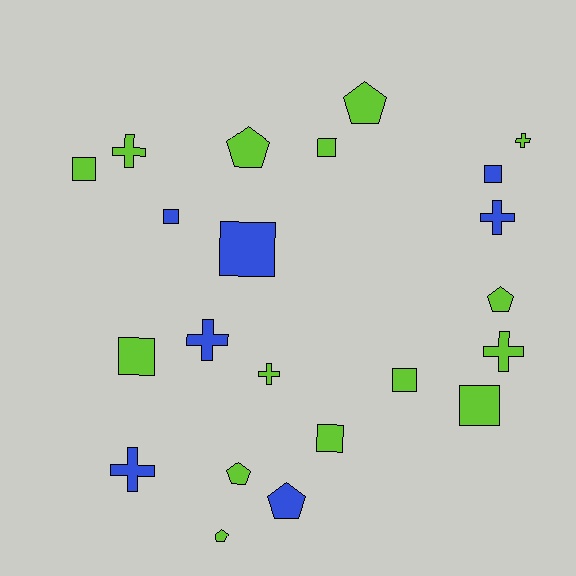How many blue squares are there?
There are 3 blue squares.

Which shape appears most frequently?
Square, with 9 objects.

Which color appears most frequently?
Lime, with 15 objects.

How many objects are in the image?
There are 22 objects.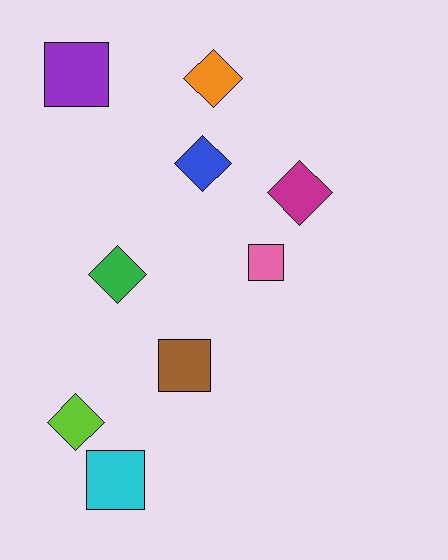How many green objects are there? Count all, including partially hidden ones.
There is 1 green object.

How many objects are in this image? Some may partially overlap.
There are 9 objects.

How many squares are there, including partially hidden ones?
There are 4 squares.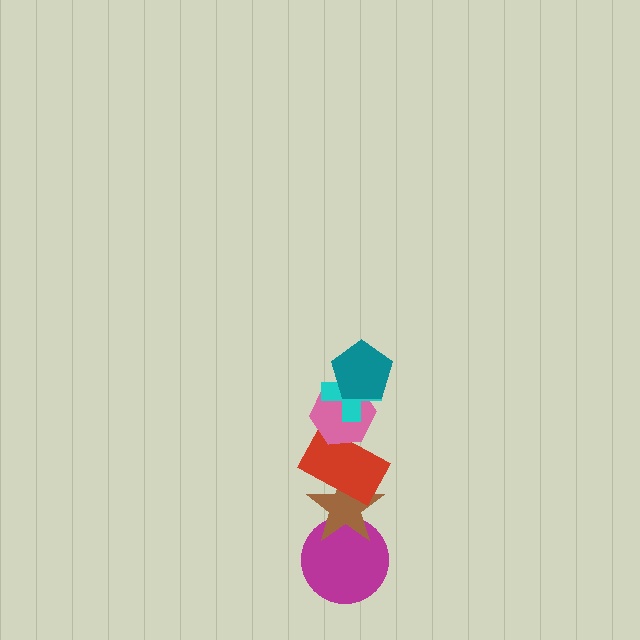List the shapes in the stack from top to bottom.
From top to bottom: the teal pentagon, the cyan cross, the pink hexagon, the red rectangle, the brown star, the magenta circle.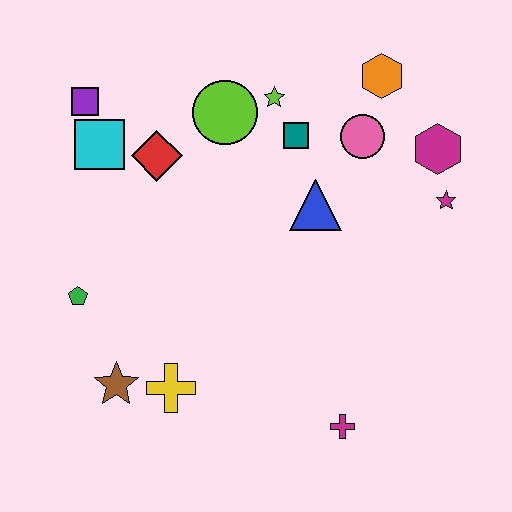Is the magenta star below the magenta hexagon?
Yes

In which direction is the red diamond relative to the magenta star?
The red diamond is to the left of the magenta star.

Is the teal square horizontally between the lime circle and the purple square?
No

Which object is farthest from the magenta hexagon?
The brown star is farthest from the magenta hexagon.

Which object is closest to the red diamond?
The cyan square is closest to the red diamond.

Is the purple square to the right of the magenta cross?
No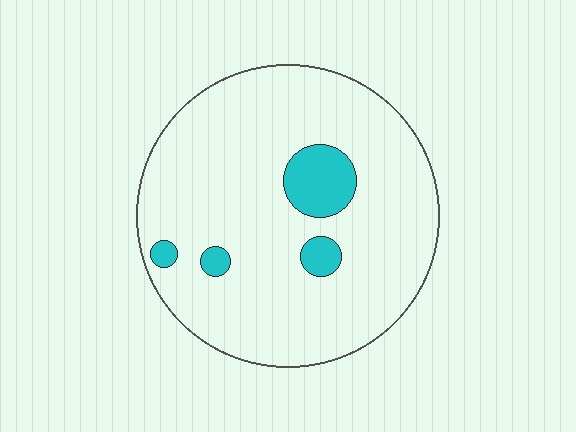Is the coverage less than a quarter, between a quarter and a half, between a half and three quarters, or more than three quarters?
Less than a quarter.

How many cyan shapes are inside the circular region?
4.